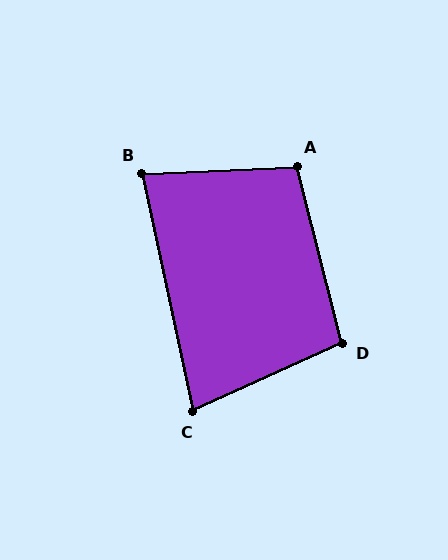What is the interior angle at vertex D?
Approximately 100 degrees (obtuse).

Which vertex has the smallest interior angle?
C, at approximately 78 degrees.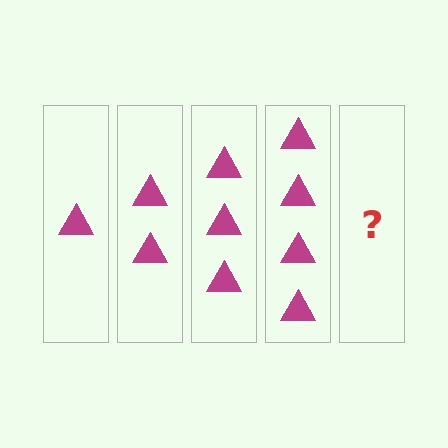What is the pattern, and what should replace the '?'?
The pattern is that each step adds one more triangle. The '?' should be 5 triangles.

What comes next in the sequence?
The next element should be 5 triangles.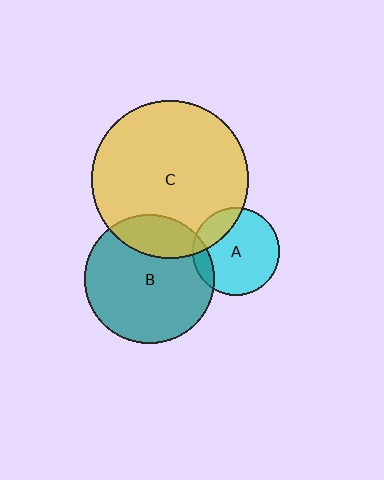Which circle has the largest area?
Circle C (yellow).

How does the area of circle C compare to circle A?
Approximately 3.3 times.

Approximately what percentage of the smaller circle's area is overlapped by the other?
Approximately 20%.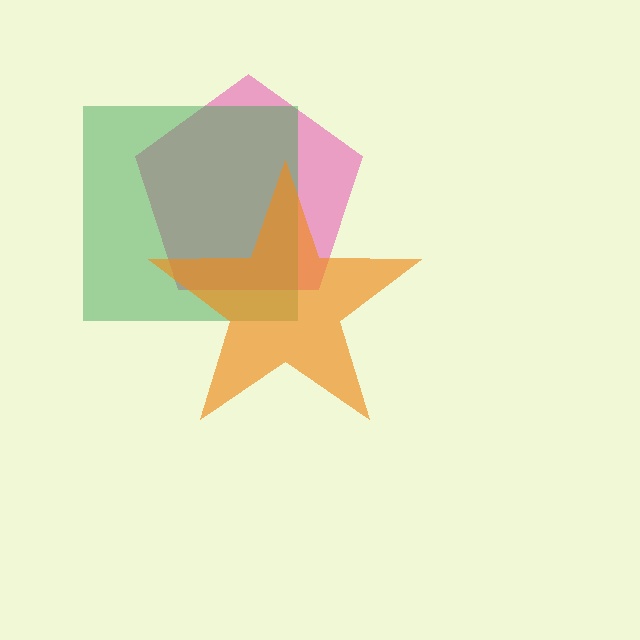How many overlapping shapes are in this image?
There are 3 overlapping shapes in the image.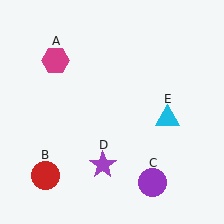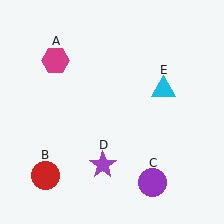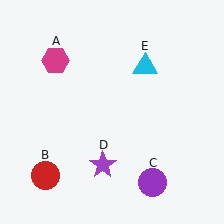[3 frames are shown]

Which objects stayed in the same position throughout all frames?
Magenta hexagon (object A) and red circle (object B) and purple circle (object C) and purple star (object D) remained stationary.